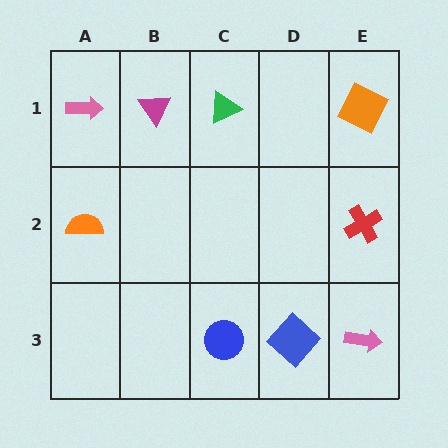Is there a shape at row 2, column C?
No, that cell is empty.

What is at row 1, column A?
A pink arrow.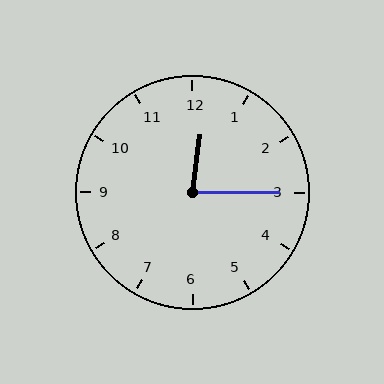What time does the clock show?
12:15.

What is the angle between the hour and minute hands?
Approximately 82 degrees.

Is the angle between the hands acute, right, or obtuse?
It is acute.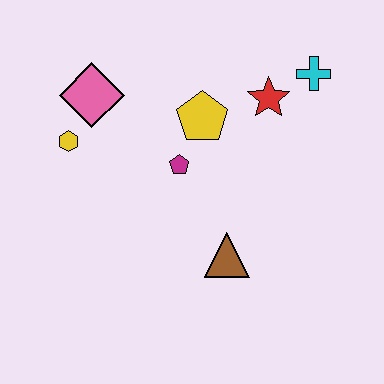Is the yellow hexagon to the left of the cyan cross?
Yes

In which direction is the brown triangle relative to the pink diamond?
The brown triangle is below the pink diamond.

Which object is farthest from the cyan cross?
The yellow hexagon is farthest from the cyan cross.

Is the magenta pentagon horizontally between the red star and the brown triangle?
No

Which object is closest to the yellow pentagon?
The magenta pentagon is closest to the yellow pentagon.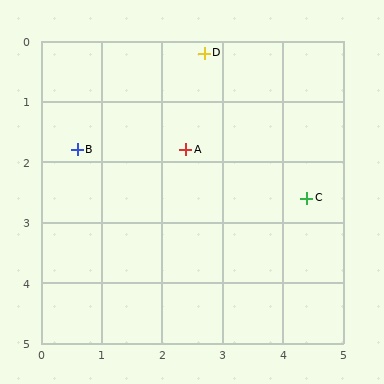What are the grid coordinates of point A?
Point A is at approximately (2.4, 1.8).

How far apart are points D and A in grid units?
Points D and A are about 1.6 grid units apart.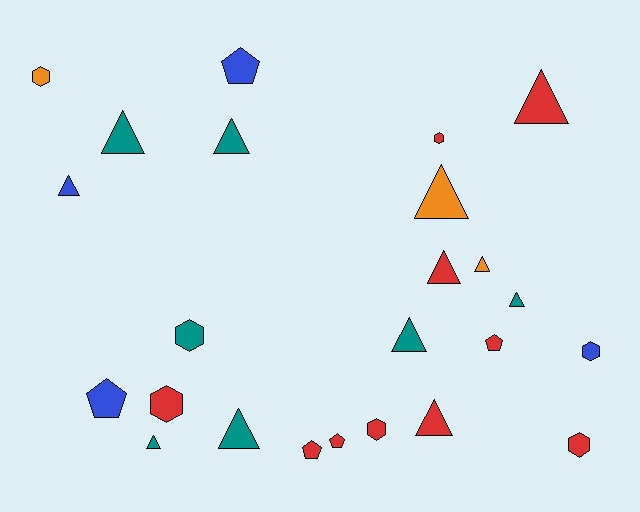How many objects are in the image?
There are 24 objects.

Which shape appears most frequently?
Triangle, with 12 objects.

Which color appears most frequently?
Red, with 10 objects.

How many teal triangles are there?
There are 6 teal triangles.